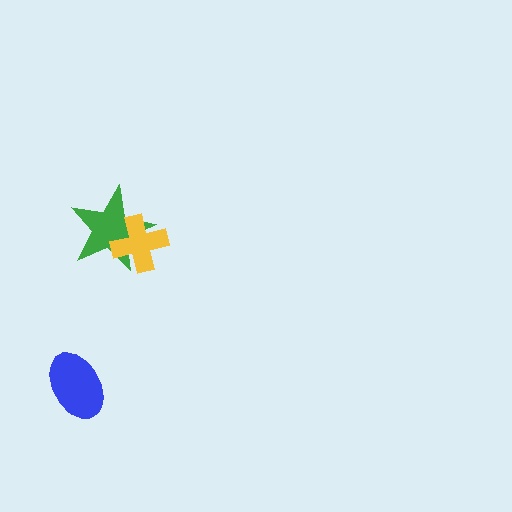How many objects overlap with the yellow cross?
1 object overlaps with the yellow cross.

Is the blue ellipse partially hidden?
No, no other shape covers it.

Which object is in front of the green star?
The yellow cross is in front of the green star.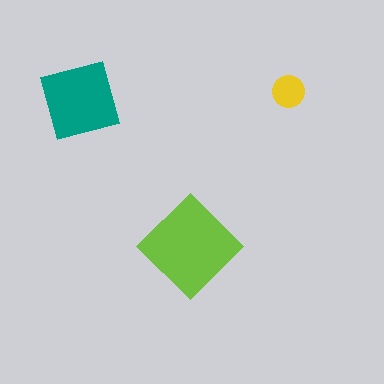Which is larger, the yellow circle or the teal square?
The teal square.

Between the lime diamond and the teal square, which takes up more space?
The lime diamond.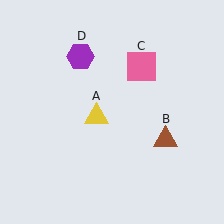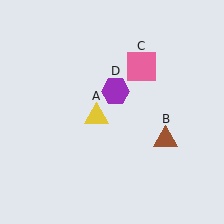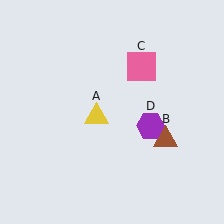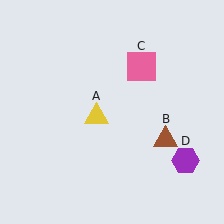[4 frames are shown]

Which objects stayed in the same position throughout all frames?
Yellow triangle (object A) and brown triangle (object B) and pink square (object C) remained stationary.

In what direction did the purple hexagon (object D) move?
The purple hexagon (object D) moved down and to the right.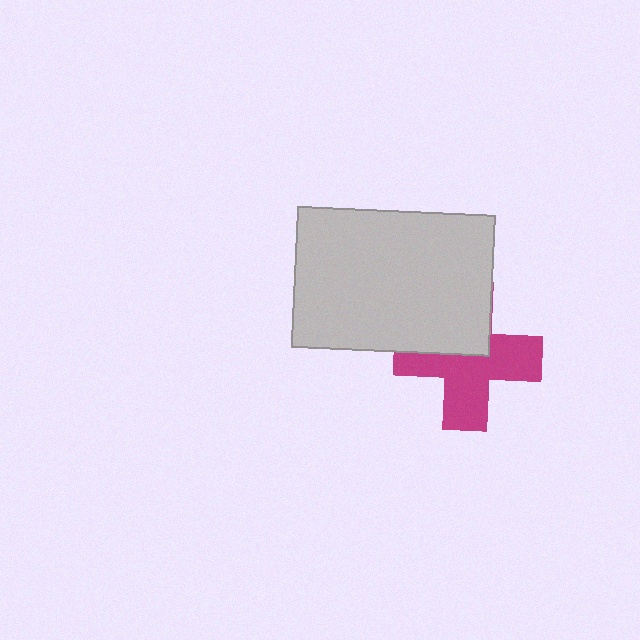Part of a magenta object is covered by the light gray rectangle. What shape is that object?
It is a cross.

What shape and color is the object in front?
The object in front is a light gray rectangle.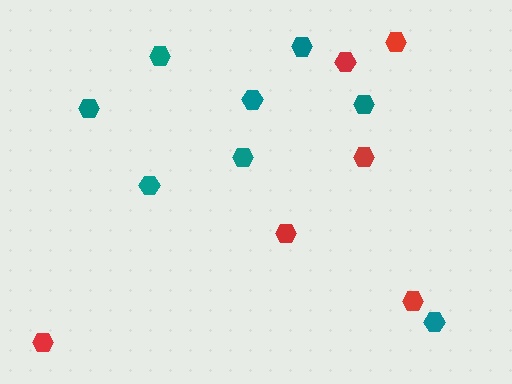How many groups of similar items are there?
There are 2 groups: one group of red hexagons (6) and one group of teal hexagons (8).